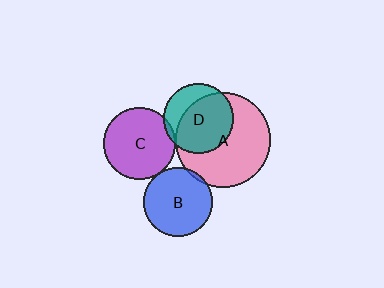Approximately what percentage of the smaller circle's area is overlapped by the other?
Approximately 5%.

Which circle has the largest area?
Circle A (pink).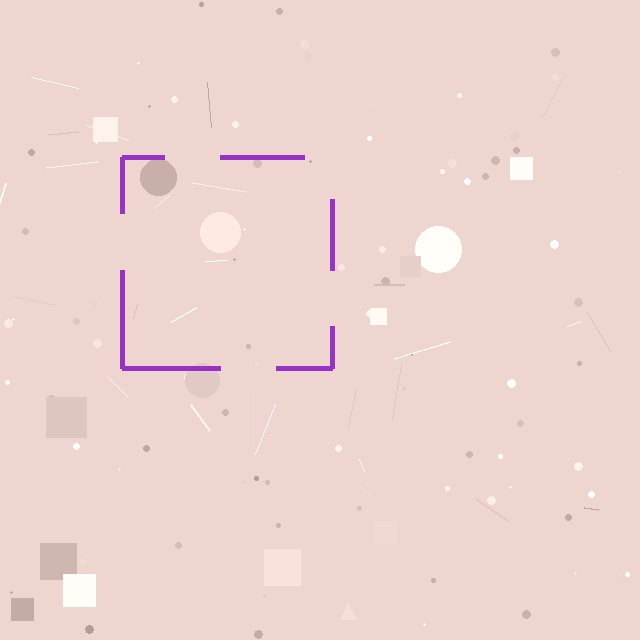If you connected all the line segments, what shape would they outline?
They would outline a square.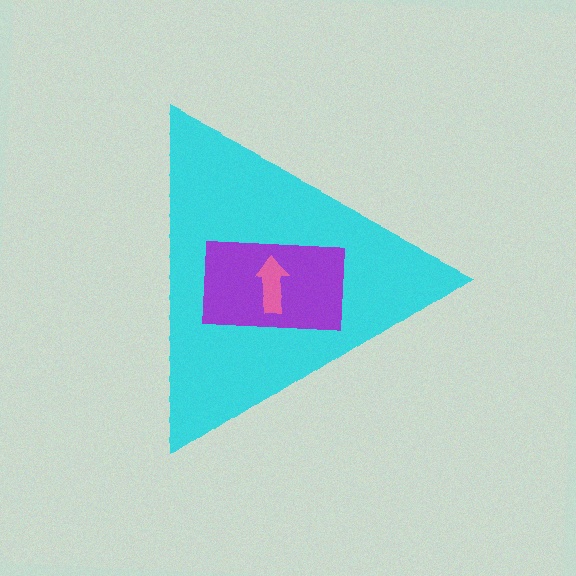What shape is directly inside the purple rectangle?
The pink arrow.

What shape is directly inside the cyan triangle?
The purple rectangle.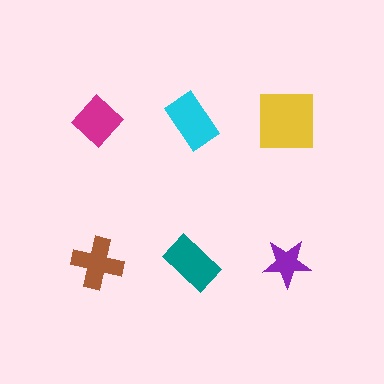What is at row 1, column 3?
A yellow square.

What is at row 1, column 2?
A cyan rectangle.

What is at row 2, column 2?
A teal rectangle.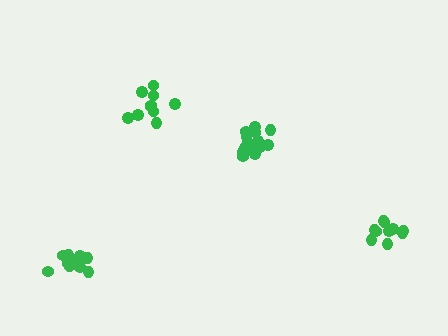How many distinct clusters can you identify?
There are 4 distinct clusters.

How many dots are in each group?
Group 1: 10 dots, Group 2: 16 dots, Group 3: 16 dots, Group 4: 10 dots (52 total).